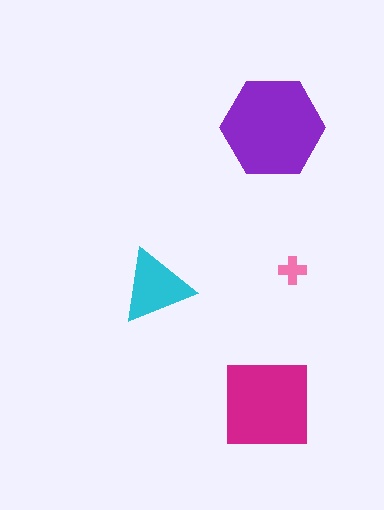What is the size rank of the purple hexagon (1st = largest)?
1st.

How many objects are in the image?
There are 4 objects in the image.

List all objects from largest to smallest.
The purple hexagon, the magenta square, the cyan triangle, the pink cross.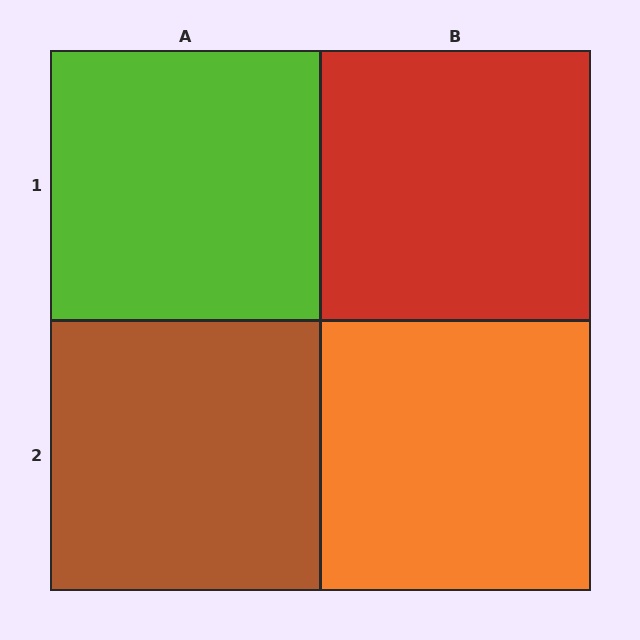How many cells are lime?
1 cell is lime.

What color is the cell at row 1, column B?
Red.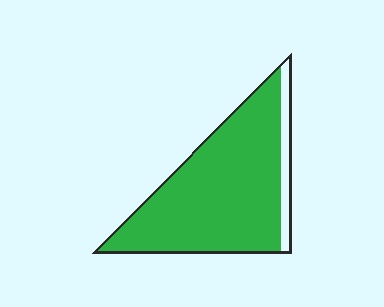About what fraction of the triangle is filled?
About nine tenths (9/10).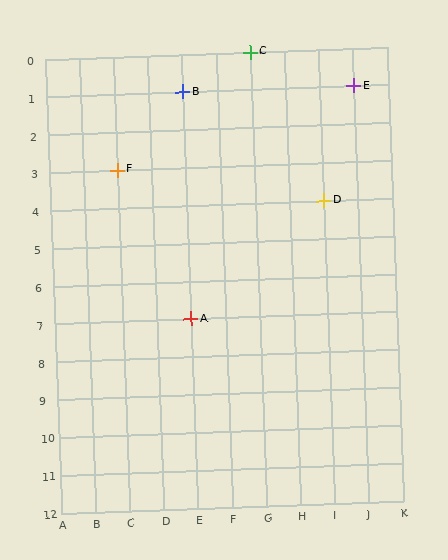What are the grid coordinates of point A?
Point A is at grid coordinates (E, 7).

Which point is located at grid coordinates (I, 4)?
Point D is at (I, 4).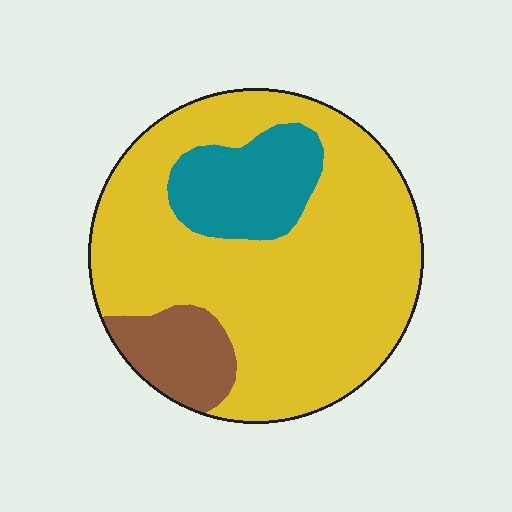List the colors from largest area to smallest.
From largest to smallest: yellow, teal, brown.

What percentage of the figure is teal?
Teal takes up less than a sixth of the figure.